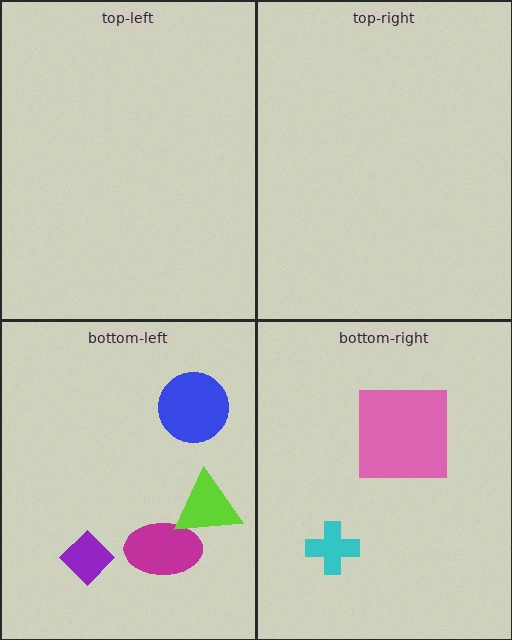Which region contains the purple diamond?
The bottom-left region.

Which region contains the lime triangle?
The bottom-left region.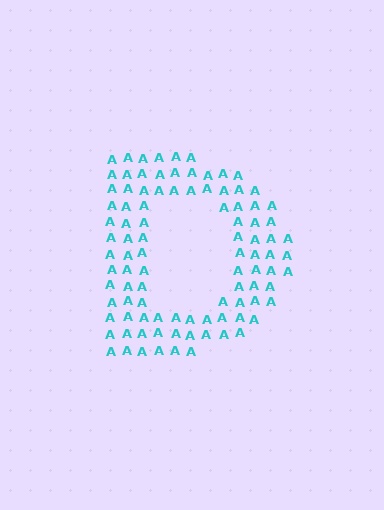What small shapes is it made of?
It is made of small letter A's.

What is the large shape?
The large shape is the letter D.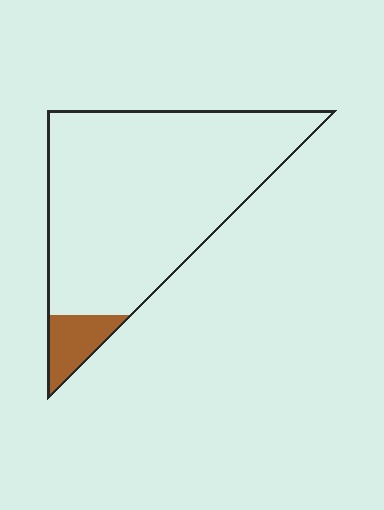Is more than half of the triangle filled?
No.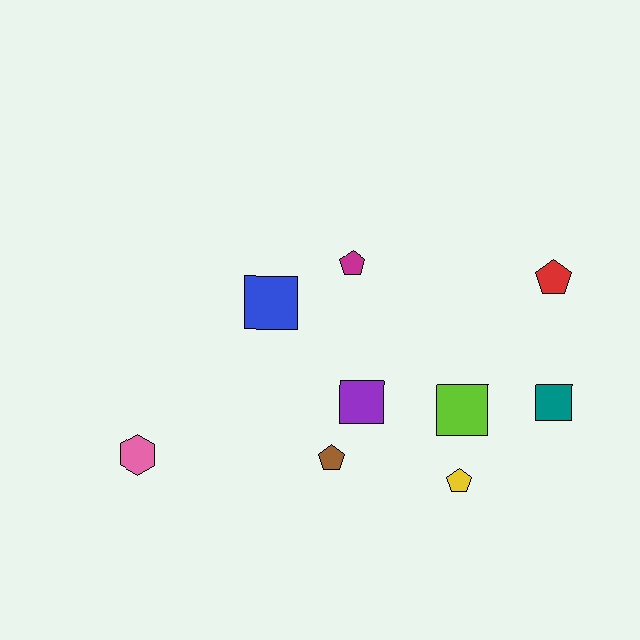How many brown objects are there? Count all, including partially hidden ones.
There is 1 brown object.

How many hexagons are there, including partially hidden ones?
There is 1 hexagon.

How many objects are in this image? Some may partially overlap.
There are 9 objects.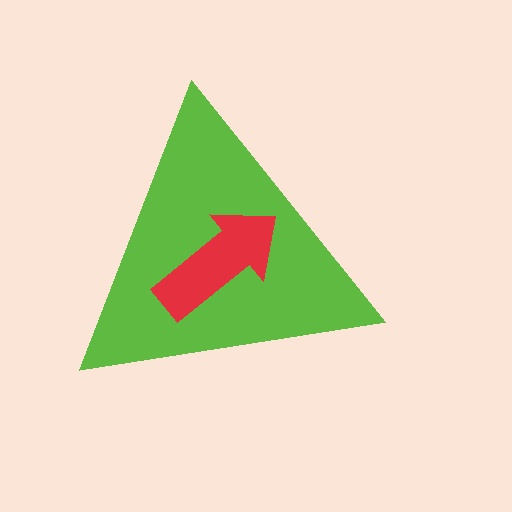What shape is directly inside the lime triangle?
The red arrow.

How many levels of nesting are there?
2.